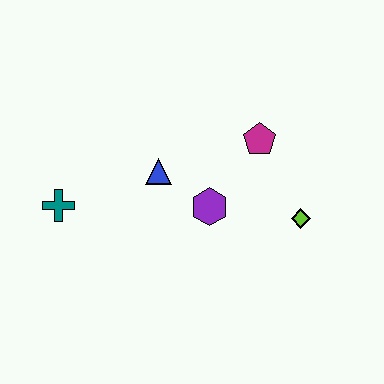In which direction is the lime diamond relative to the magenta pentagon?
The lime diamond is below the magenta pentagon.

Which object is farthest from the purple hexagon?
The teal cross is farthest from the purple hexagon.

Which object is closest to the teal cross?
The blue triangle is closest to the teal cross.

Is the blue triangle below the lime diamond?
No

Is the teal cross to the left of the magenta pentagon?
Yes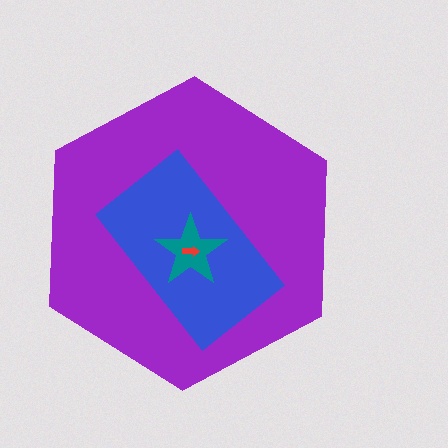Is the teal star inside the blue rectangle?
Yes.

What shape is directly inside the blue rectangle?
The teal star.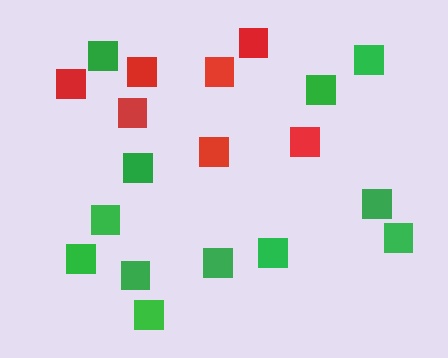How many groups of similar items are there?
There are 2 groups: one group of green squares (12) and one group of red squares (7).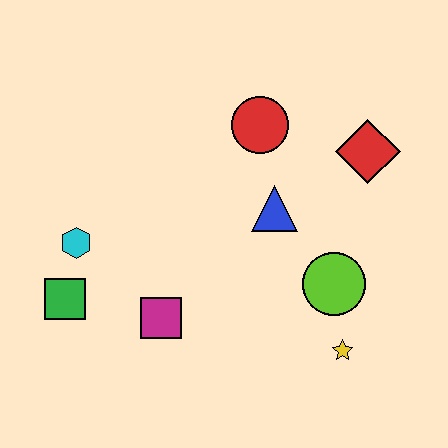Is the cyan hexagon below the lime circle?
No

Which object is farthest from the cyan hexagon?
The red diamond is farthest from the cyan hexagon.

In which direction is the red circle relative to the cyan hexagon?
The red circle is to the right of the cyan hexagon.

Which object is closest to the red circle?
The blue triangle is closest to the red circle.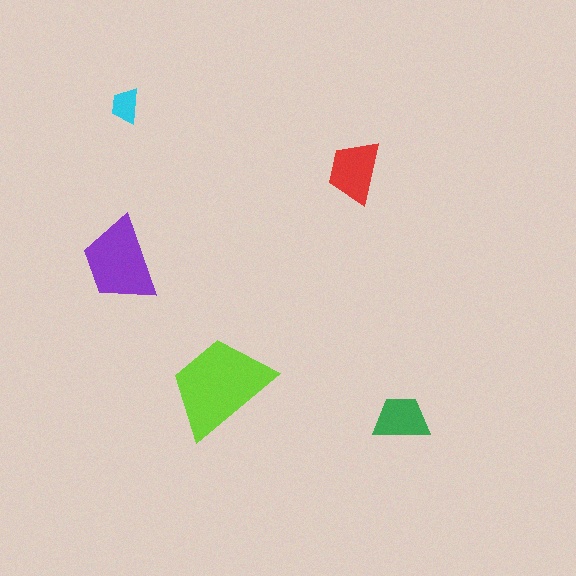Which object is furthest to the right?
The green trapezoid is rightmost.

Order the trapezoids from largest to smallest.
the lime one, the purple one, the red one, the green one, the cyan one.